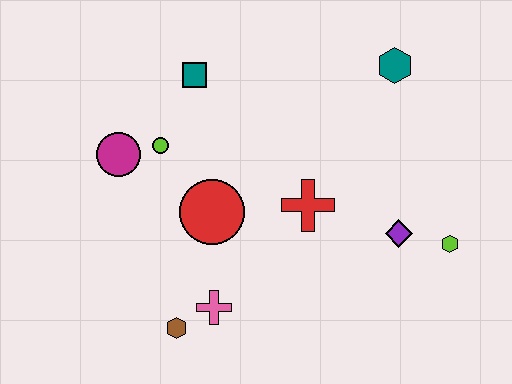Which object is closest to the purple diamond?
The lime hexagon is closest to the purple diamond.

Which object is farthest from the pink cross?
The teal hexagon is farthest from the pink cross.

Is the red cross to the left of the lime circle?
No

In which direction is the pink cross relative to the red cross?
The pink cross is below the red cross.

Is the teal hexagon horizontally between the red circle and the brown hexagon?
No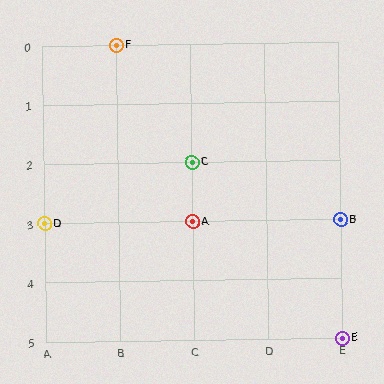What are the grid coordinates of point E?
Point E is at grid coordinates (E, 5).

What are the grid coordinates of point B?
Point B is at grid coordinates (E, 3).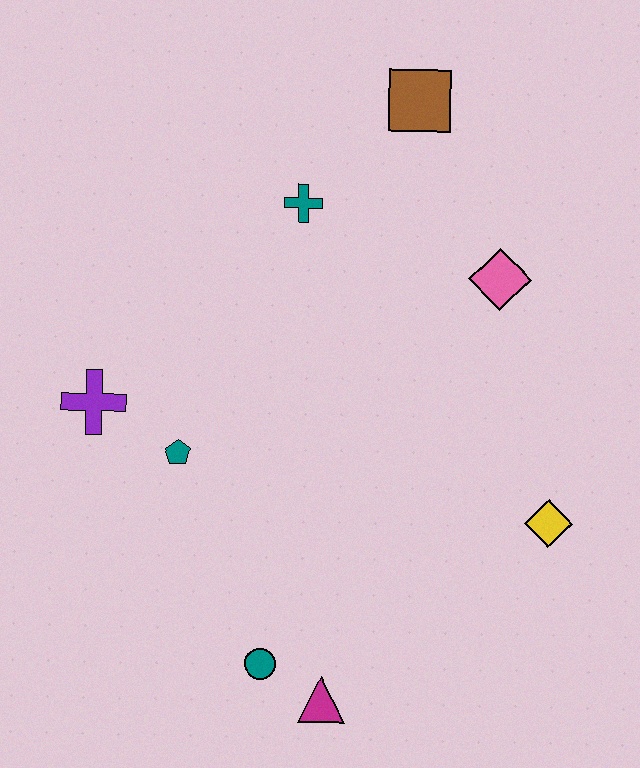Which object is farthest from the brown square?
The magenta triangle is farthest from the brown square.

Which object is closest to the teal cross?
The brown square is closest to the teal cross.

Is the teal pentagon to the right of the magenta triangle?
No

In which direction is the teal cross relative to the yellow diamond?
The teal cross is above the yellow diamond.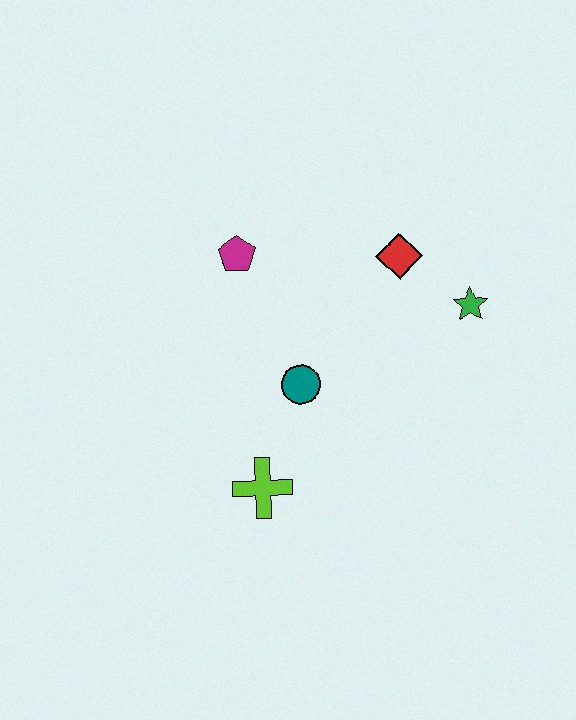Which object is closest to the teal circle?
The lime cross is closest to the teal circle.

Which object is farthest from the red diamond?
The lime cross is farthest from the red diamond.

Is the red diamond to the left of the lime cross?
No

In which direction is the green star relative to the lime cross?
The green star is to the right of the lime cross.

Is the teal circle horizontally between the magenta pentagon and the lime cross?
No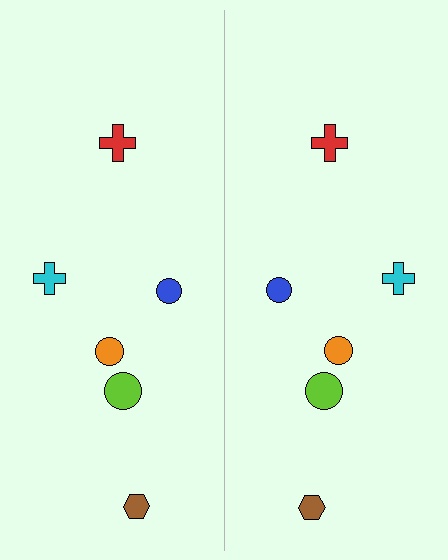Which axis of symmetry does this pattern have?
The pattern has a vertical axis of symmetry running through the center of the image.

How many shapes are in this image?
There are 12 shapes in this image.